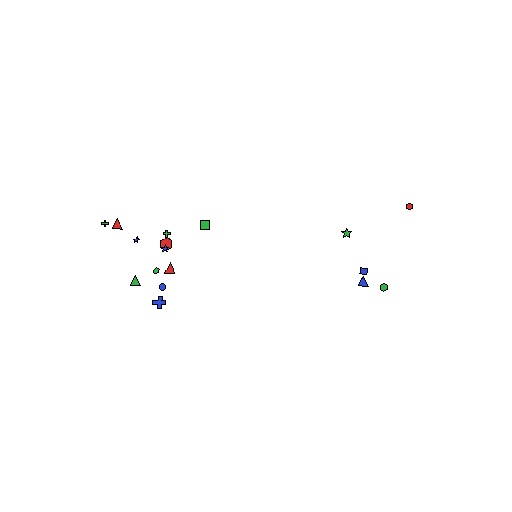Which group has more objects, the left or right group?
The left group.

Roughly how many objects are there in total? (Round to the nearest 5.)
Roughly 15 objects in total.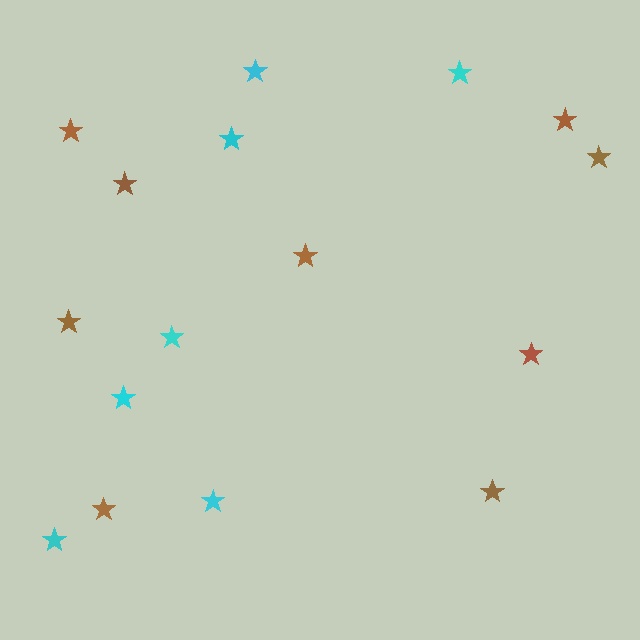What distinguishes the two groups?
There are 2 groups: one group of cyan stars (7) and one group of brown stars (9).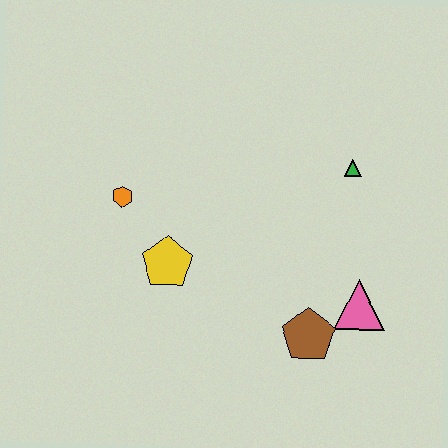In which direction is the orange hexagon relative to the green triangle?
The orange hexagon is to the left of the green triangle.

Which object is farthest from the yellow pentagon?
The green triangle is farthest from the yellow pentagon.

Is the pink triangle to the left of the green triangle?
No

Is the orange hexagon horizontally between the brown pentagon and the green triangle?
No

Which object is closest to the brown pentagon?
The pink triangle is closest to the brown pentagon.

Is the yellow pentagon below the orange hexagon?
Yes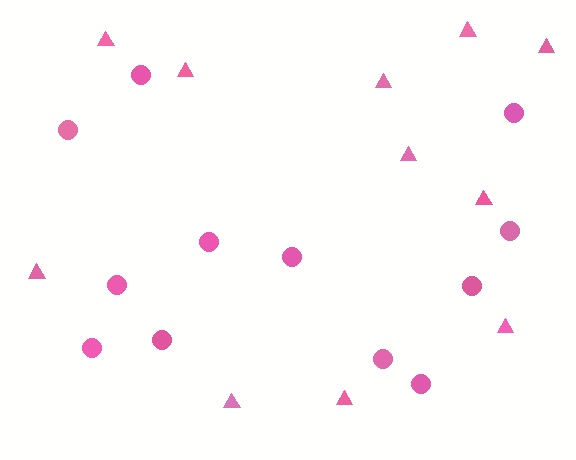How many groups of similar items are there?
There are 2 groups: one group of triangles (11) and one group of circles (12).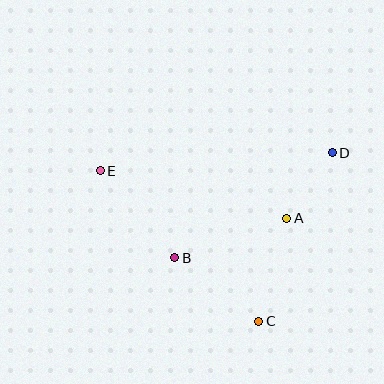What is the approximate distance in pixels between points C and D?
The distance between C and D is approximately 184 pixels.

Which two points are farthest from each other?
Points D and E are farthest from each other.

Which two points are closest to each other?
Points A and D are closest to each other.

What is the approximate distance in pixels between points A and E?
The distance between A and E is approximately 192 pixels.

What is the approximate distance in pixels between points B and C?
The distance between B and C is approximately 105 pixels.